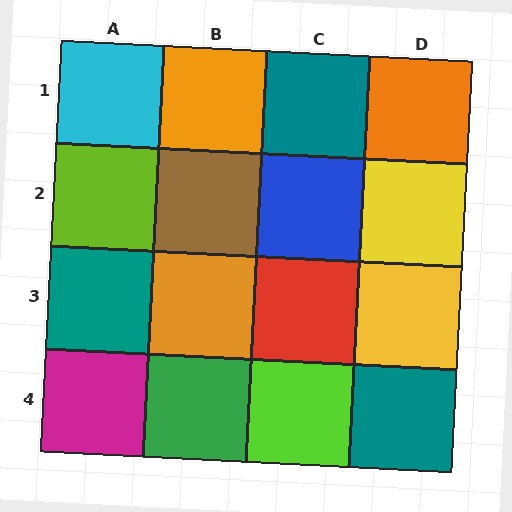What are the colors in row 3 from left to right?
Teal, orange, red, yellow.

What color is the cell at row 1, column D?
Orange.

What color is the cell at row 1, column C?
Teal.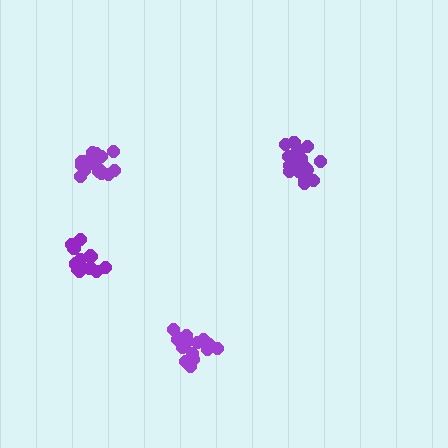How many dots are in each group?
Group 1: 19 dots, Group 2: 21 dots, Group 3: 16 dots, Group 4: 20 dots (76 total).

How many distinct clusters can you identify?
There are 4 distinct clusters.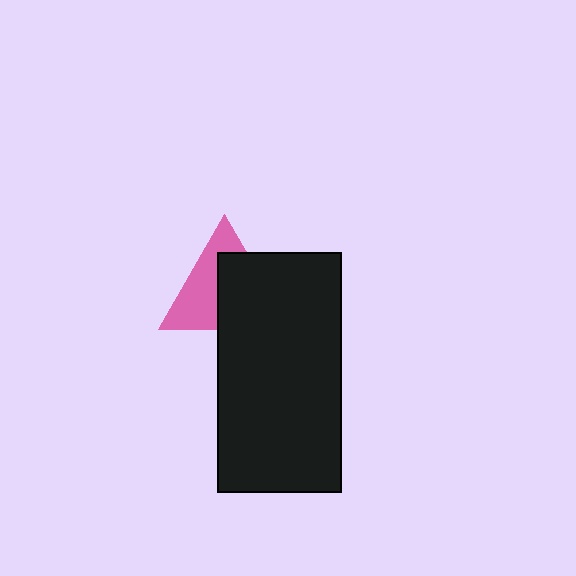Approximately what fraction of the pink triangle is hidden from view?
Roughly 52% of the pink triangle is hidden behind the black rectangle.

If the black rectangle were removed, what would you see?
You would see the complete pink triangle.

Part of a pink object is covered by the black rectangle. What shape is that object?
It is a triangle.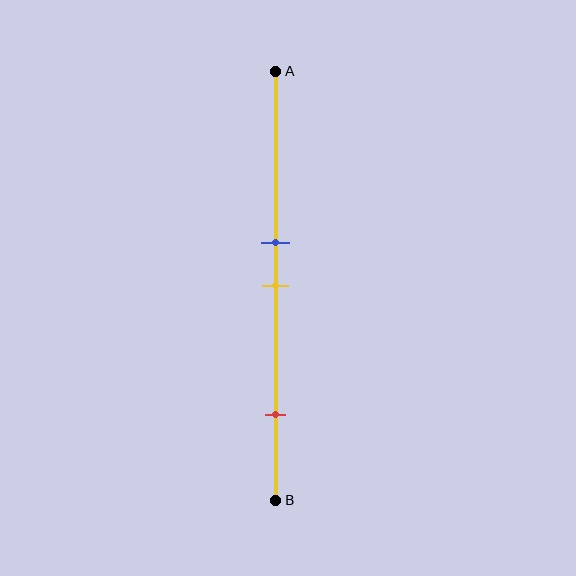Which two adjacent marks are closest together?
The blue and yellow marks are the closest adjacent pair.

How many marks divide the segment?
There are 3 marks dividing the segment.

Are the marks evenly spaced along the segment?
No, the marks are not evenly spaced.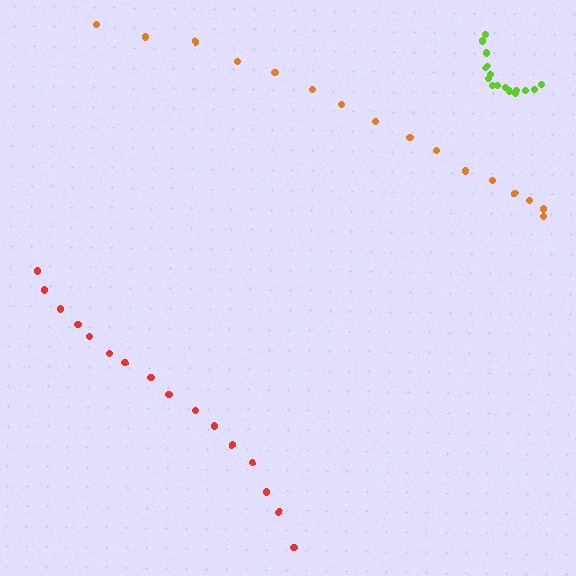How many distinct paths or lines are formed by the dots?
There are 3 distinct paths.